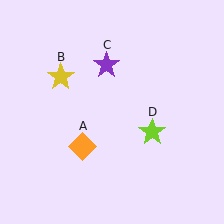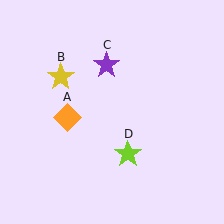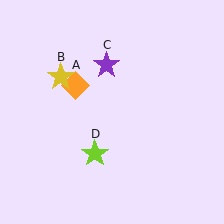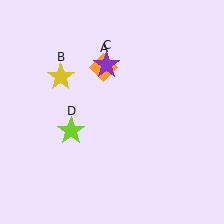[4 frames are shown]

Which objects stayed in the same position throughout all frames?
Yellow star (object B) and purple star (object C) remained stationary.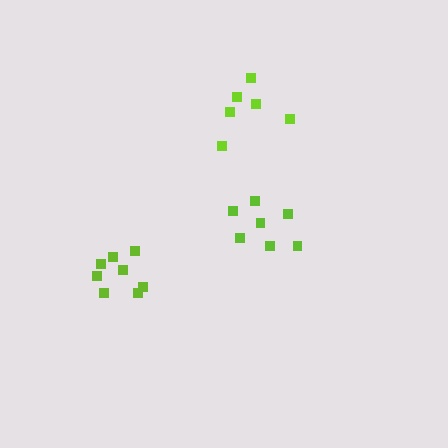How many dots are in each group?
Group 1: 6 dots, Group 2: 8 dots, Group 3: 7 dots (21 total).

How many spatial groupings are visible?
There are 3 spatial groupings.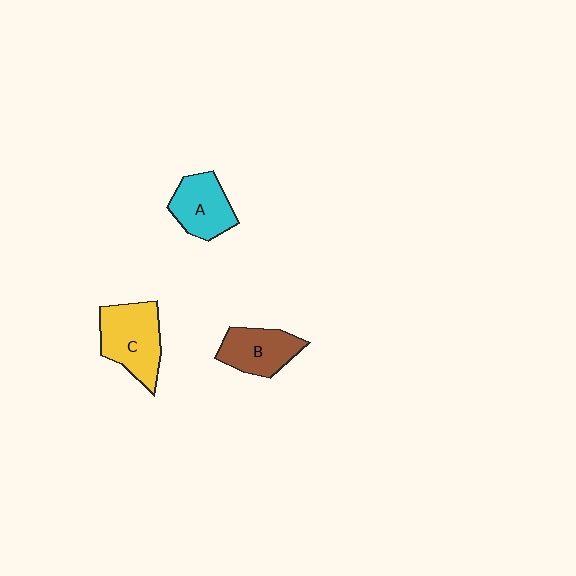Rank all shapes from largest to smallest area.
From largest to smallest: C (yellow), A (cyan), B (brown).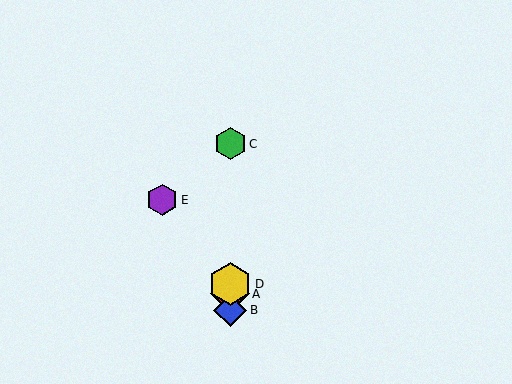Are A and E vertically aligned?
No, A is at x≈230 and E is at x≈162.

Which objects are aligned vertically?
Objects A, B, C, D are aligned vertically.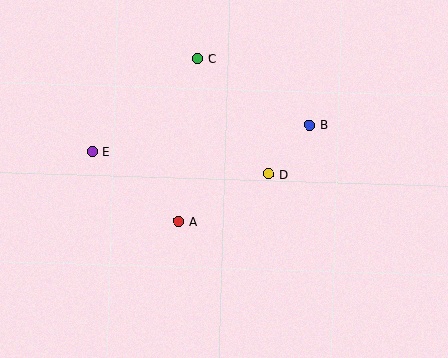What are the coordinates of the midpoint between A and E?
The midpoint between A and E is at (135, 187).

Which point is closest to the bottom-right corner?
Point D is closest to the bottom-right corner.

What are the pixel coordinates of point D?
Point D is at (269, 174).